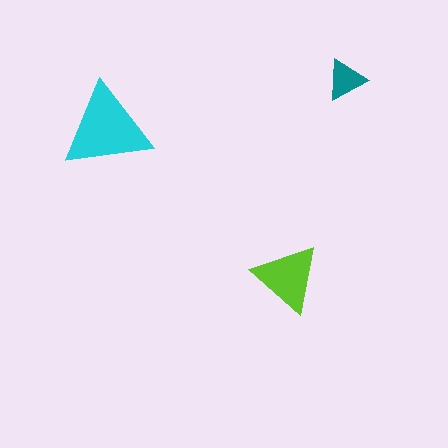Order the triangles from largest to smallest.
the cyan one, the lime one, the teal one.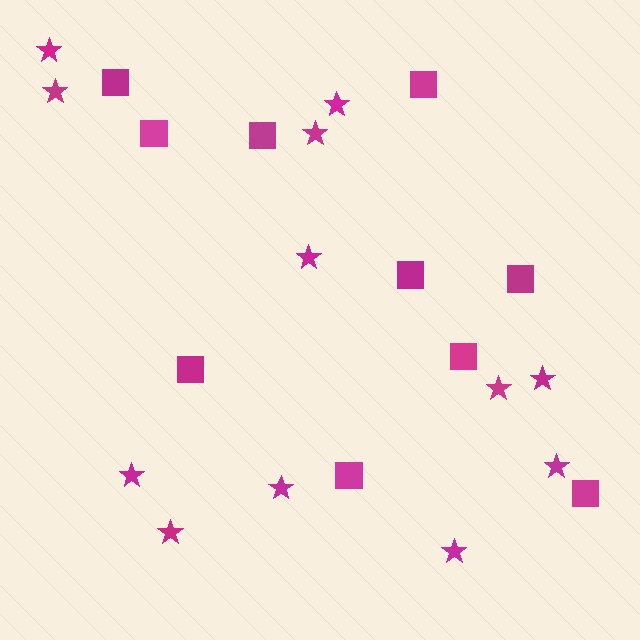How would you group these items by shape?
There are 2 groups: one group of stars (12) and one group of squares (10).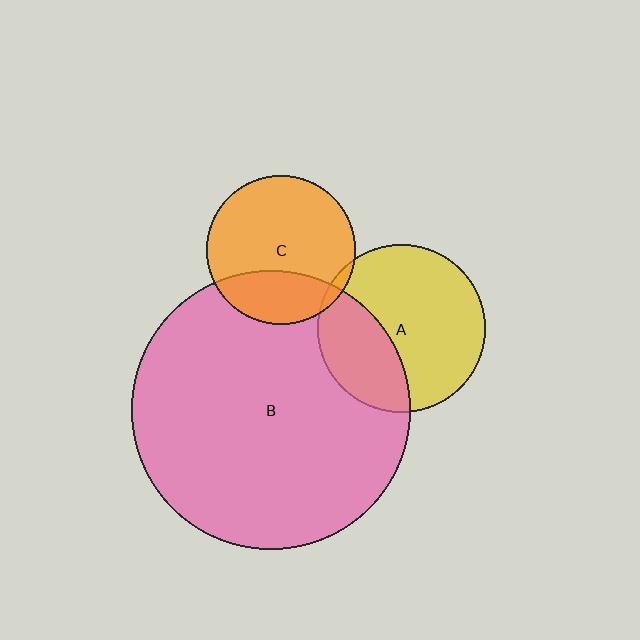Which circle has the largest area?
Circle B (pink).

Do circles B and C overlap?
Yes.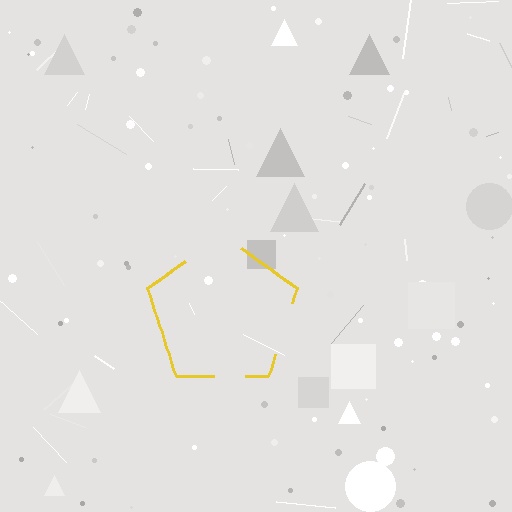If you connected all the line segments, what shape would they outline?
They would outline a pentagon.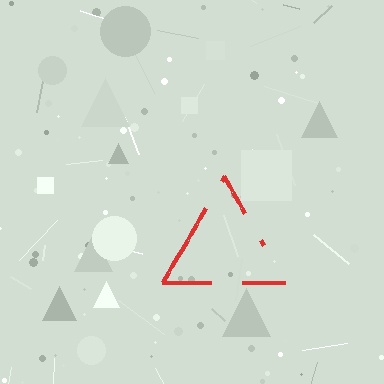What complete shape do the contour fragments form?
The contour fragments form a triangle.